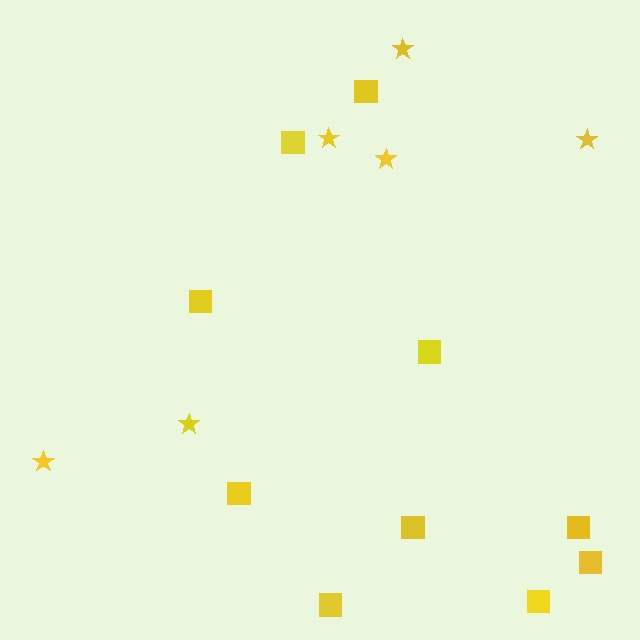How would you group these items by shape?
There are 2 groups: one group of squares (10) and one group of stars (6).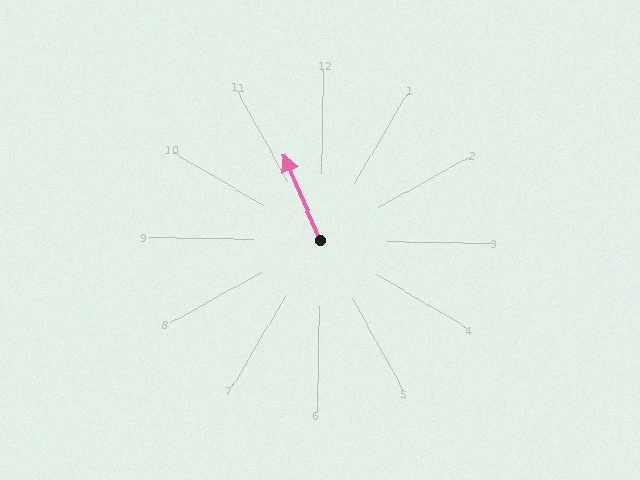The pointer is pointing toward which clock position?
Roughly 11 o'clock.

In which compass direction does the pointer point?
Northwest.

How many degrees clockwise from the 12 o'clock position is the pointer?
Approximately 336 degrees.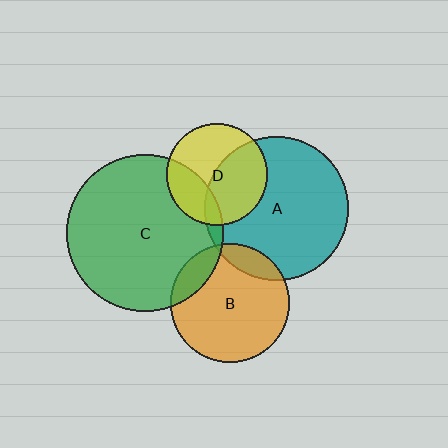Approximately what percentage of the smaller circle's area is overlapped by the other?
Approximately 15%.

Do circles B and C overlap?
Yes.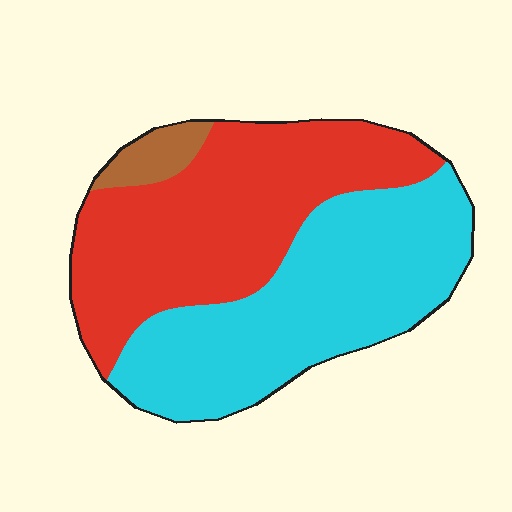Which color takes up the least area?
Brown, at roughly 5%.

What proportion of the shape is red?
Red takes up between a quarter and a half of the shape.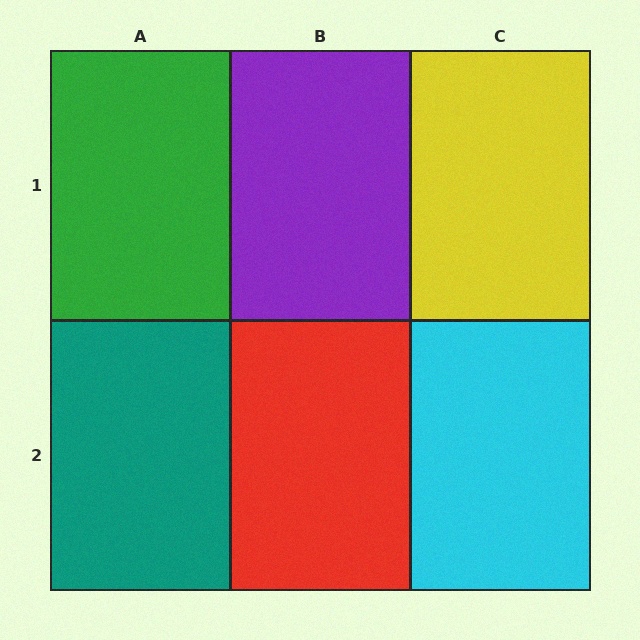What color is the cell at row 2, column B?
Red.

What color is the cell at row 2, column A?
Teal.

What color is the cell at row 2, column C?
Cyan.